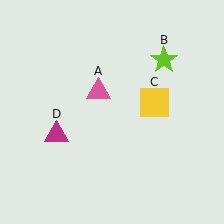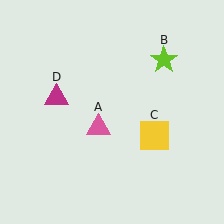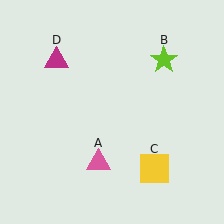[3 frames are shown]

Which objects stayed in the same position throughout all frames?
Lime star (object B) remained stationary.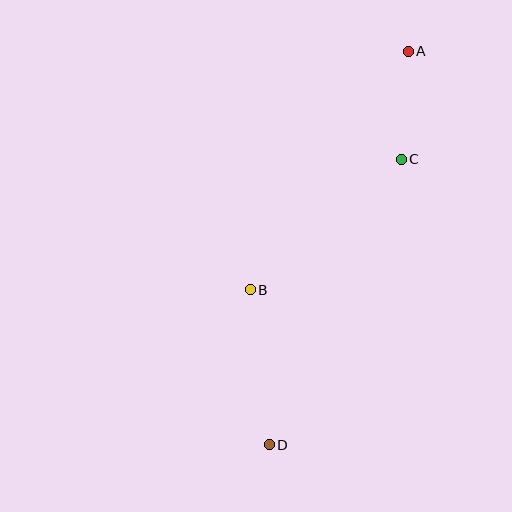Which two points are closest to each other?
Points A and C are closest to each other.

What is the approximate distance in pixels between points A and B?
The distance between A and B is approximately 286 pixels.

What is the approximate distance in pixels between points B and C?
The distance between B and C is approximately 199 pixels.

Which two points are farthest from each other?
Points A and D are farthest from each other.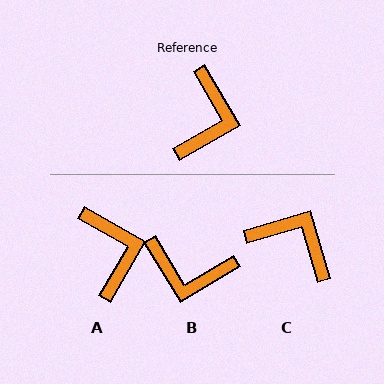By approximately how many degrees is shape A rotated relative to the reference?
Approximately 30 degrees counter-clockwise.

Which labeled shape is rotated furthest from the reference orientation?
B, about 89 degrees away.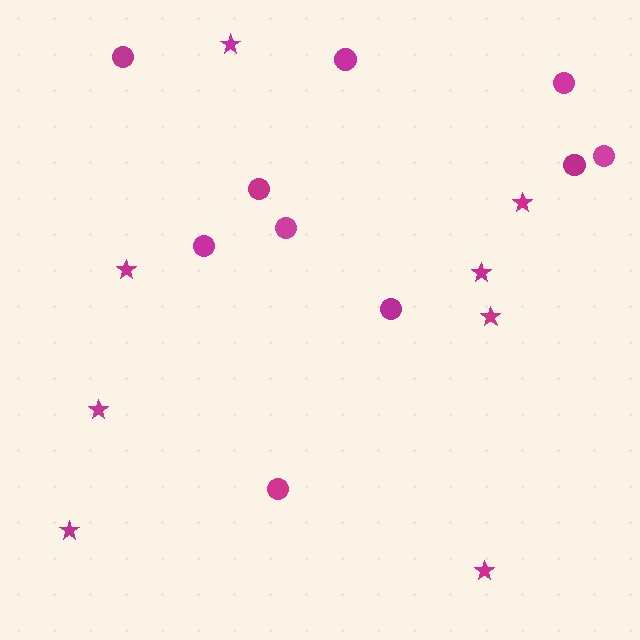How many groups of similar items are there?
There are 2 groups: one group of circles (10) and one group of stars (8).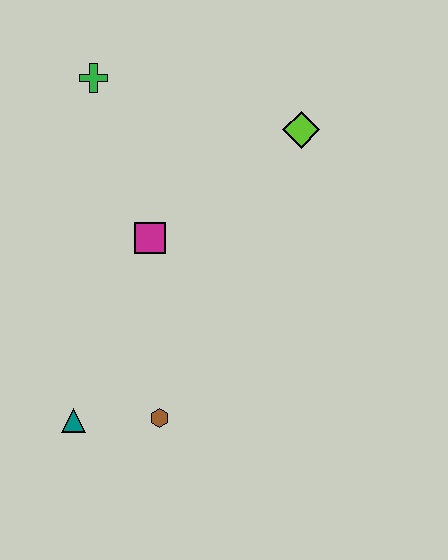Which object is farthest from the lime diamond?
The teal triangle is farthest from the lime diamond.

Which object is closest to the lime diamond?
The magenta square is closest to the lime diamond.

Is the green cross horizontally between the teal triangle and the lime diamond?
Yes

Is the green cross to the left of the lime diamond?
Yes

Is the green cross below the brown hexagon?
No